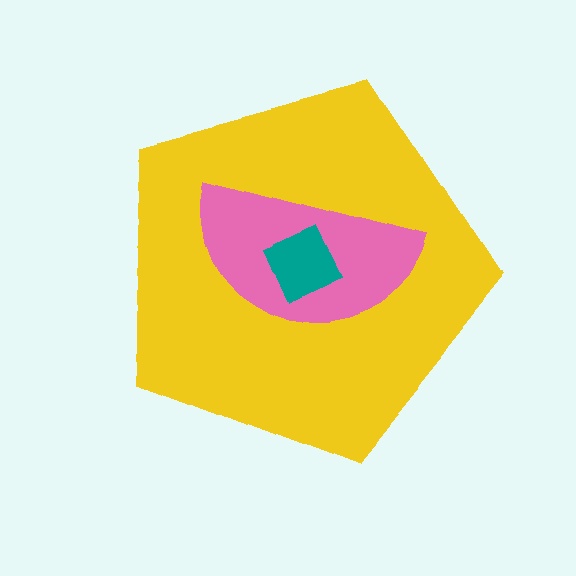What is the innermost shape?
The teal square.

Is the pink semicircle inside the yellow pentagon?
Yes.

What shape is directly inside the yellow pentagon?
The pink semicircle.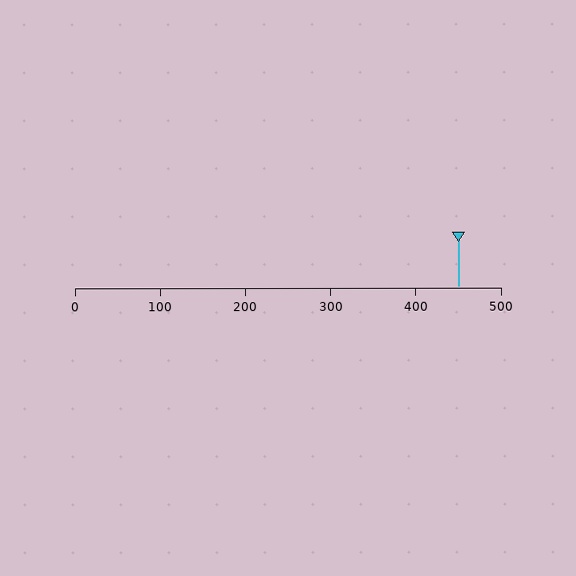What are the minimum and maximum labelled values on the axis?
The axis runs from 0 to 500.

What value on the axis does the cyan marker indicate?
The marker indicates approximately 450.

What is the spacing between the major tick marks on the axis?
The major ticks are spaced 100 apart.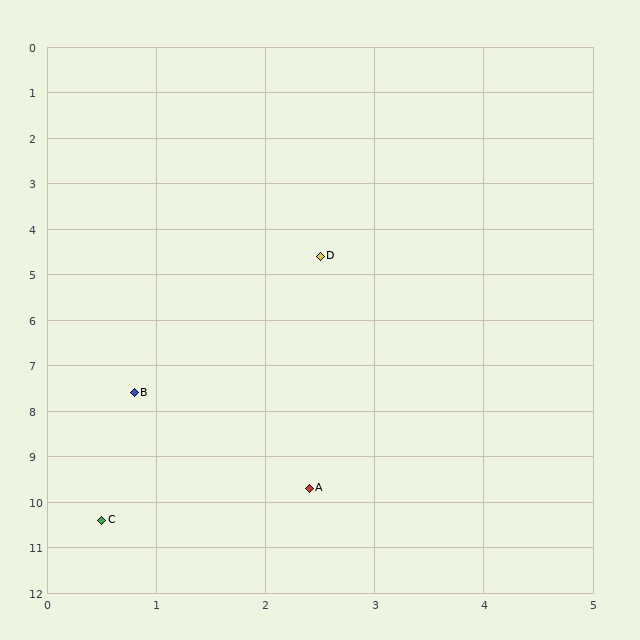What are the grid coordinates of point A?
Point A is at approximately (2.4, 9.7).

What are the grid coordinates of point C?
Point C is at approximately (0.5, 10.4).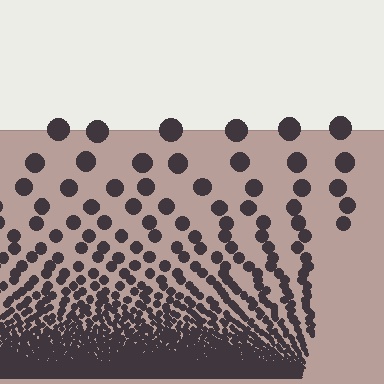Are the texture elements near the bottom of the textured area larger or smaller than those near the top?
Smaller. The gradient is inverted — elements near the bottom are smaller and denser.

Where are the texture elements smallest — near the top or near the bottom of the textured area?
Near the bottom.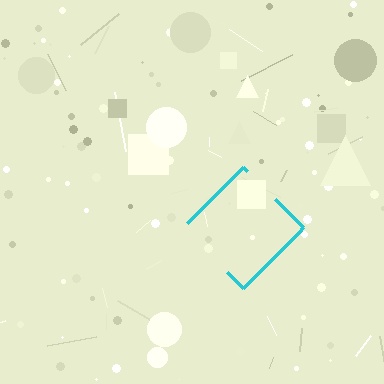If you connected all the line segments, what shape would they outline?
They would outline a diamond.